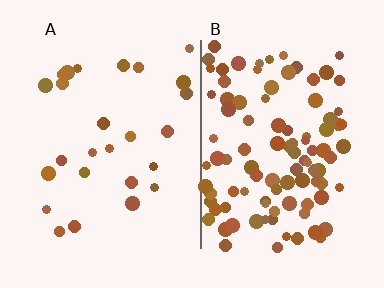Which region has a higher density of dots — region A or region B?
B (the right).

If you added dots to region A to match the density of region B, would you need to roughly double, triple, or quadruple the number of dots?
Approximately quadruple.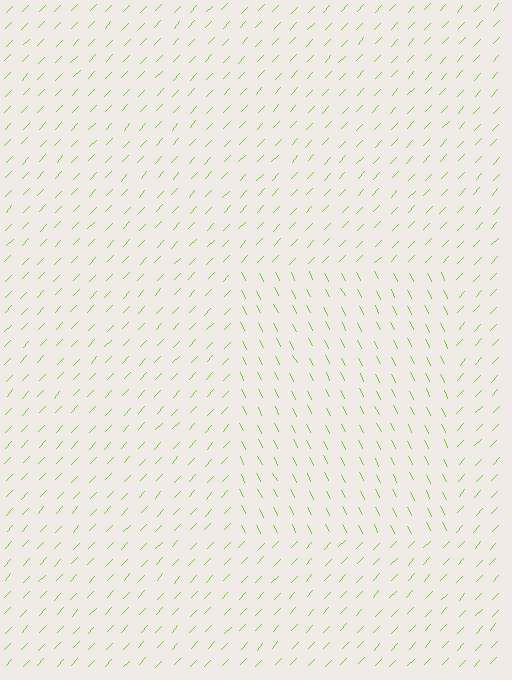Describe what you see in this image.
The image is filled with small lime line segments. A rectangle region in the image has lines oriented differently from the surrounding lines, creating a visible texture boundary.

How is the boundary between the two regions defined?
The boundary is defined purely by a change in line orientation (approximately 70 degrees difference). All lines are the same color and thickness.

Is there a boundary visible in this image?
Yes, there is a texture boundary formed by a change in line orientation.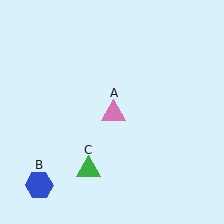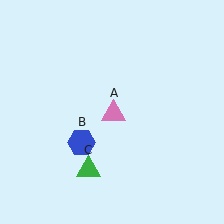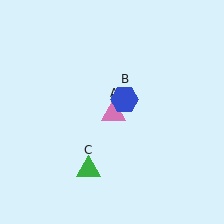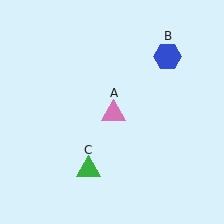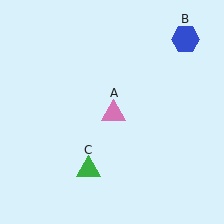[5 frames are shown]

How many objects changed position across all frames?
1 object changed position: blue hexagon (object B).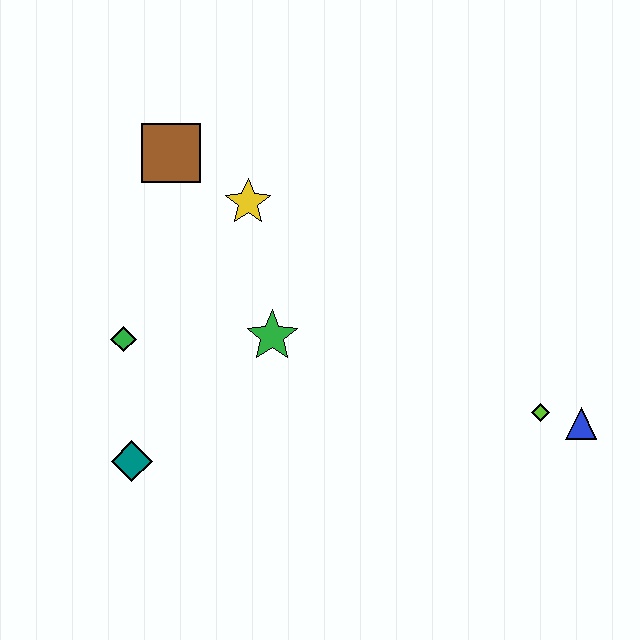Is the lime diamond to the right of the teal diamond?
Yes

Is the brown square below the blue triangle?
No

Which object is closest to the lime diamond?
The blue triangle is closest to the lime diamond.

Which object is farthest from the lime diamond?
The brown square is farthest from the lime diamond.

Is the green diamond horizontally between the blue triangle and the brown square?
No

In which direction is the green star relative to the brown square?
The green star is below the brown square.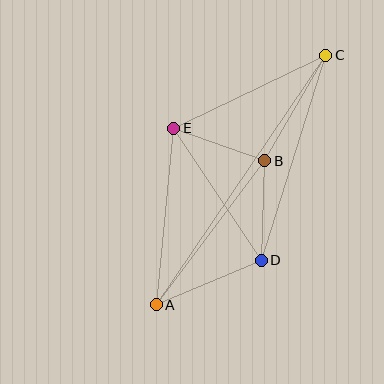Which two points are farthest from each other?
Points A and C are farthest from each other.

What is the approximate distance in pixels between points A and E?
The distance between A and E is approximately 177 pixels.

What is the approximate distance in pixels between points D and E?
The distance between D and E is approximately 158 pixels.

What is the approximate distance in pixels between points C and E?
The distance between C and E is approximately 169 pixels.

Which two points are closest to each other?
Points B and E are closest to each other.